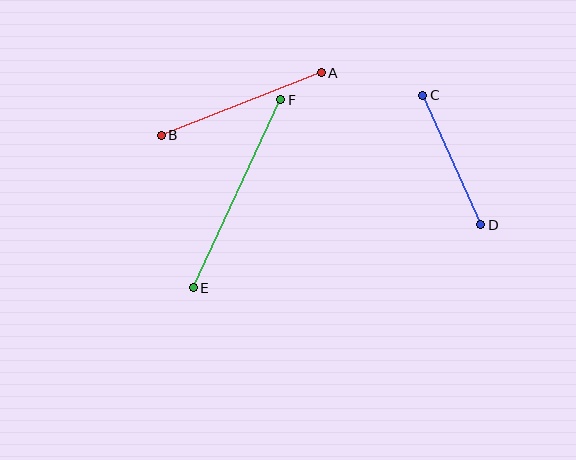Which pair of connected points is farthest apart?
Points E and F are farthest apart.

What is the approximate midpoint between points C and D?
The midpoint is at approximately (452, 160) pixels.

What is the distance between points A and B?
The distance is approximately 172 pixels.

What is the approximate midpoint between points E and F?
The midpoint is at approximately (237, 194) pixels.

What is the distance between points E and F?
The distance is approximately 207 pixels.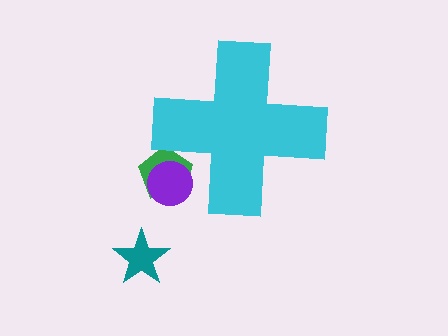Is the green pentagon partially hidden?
Yes, the green pentagon is partially hidden behind the cyan cross.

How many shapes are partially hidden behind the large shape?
2 shapes are partially hidden.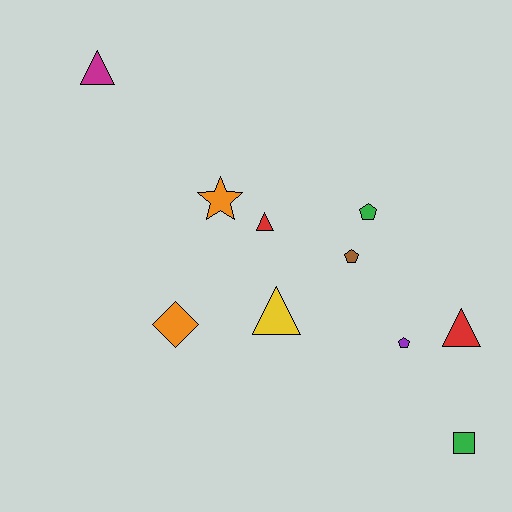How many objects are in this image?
There are 10 objects.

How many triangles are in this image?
There are 4 triangles.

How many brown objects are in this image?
There is 1 brown object.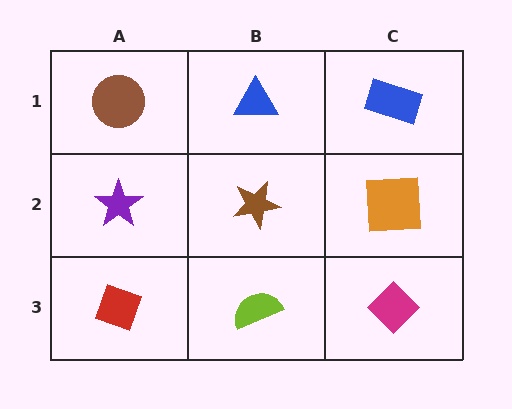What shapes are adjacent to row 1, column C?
An orange square (row 2, column C), a blue triangle (row 1, column B).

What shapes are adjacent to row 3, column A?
A purple star (row 2, column A), a lime semicircle (row 3, column B).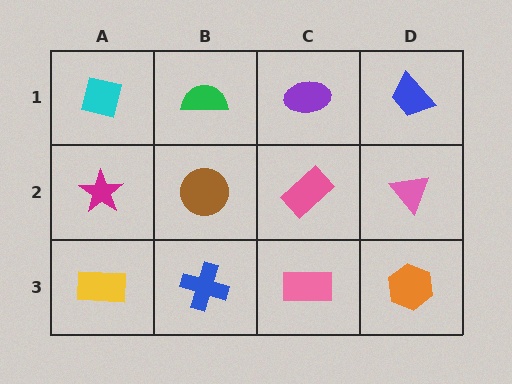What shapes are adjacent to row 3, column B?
A brown circle (row 2, column B), a yellow rectangle (row 3, column A), a pink rectangle (row 3, column C).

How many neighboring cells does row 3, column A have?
2.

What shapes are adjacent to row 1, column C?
A pink rectangle (row 2, column C), a green semicircle (row 1, column B), a blue trapezoid (row 1, column D).